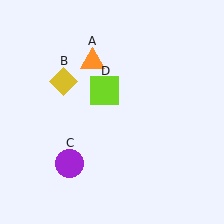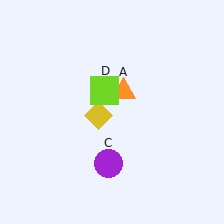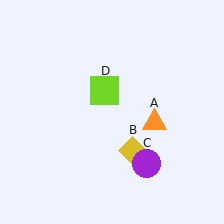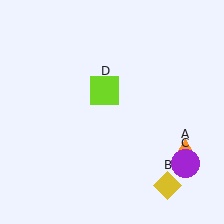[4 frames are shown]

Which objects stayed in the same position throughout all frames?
Lime square (object D) remained stationary.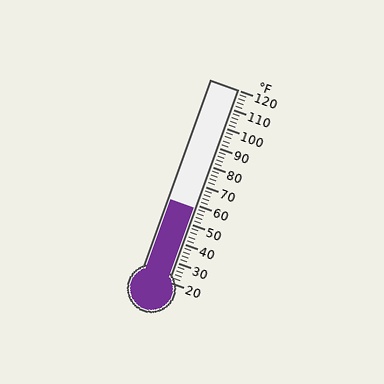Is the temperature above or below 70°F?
The temperature is below 70°F.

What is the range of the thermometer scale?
The thermometer scale ranges from 20°F to 120°F.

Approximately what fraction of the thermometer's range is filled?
The thermometer is filled to approximately 40% of its range.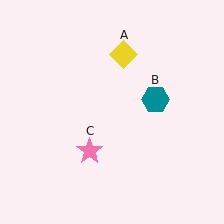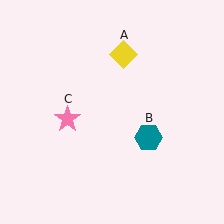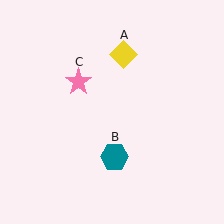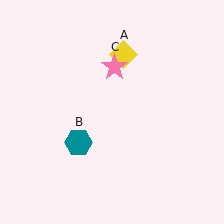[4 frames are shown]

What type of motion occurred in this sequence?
The teal hexagon (object B), pink star (object C) rotated clockwise around the center of the scene.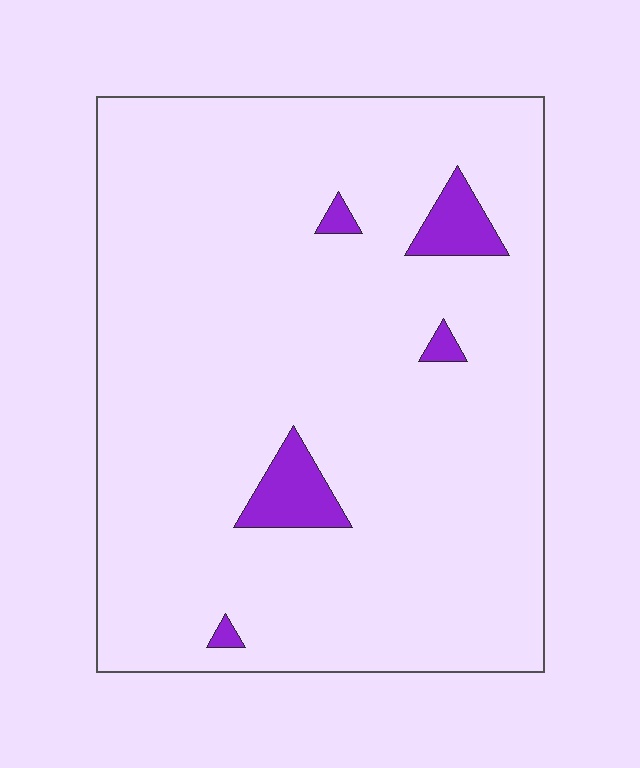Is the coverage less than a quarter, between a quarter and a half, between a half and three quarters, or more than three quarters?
Less than a quarter.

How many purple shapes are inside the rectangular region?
5.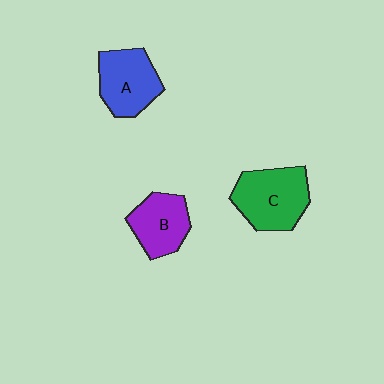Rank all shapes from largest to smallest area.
From largest to smallest: C (green), A (blue), B (purple).